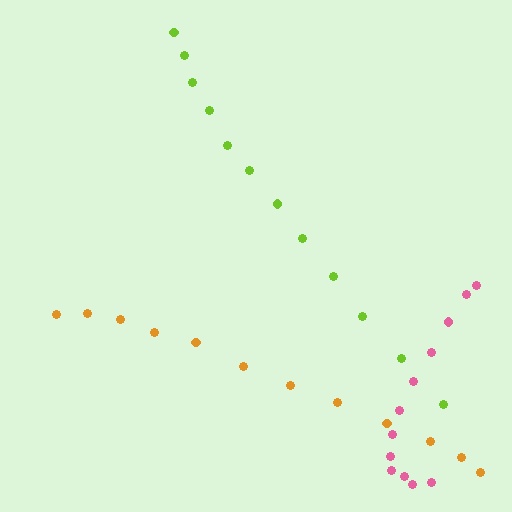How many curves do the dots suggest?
There are 3 distinct paths.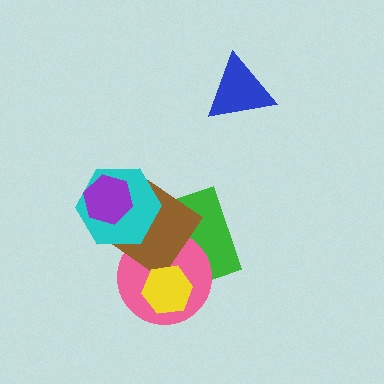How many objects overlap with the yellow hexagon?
2 objects overlap with the yellow hexagon.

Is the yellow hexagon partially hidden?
No, no other shape covers it.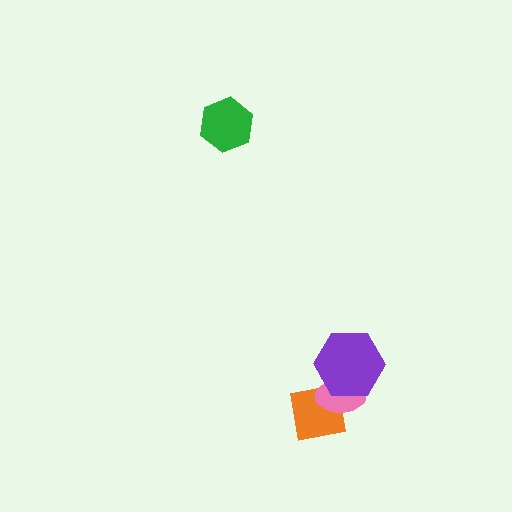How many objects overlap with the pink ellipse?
2 objects overlap with the pink ellipse.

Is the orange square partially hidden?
Yes, it is partially covered by another shape.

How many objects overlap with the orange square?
2 objects overlap with the orange square.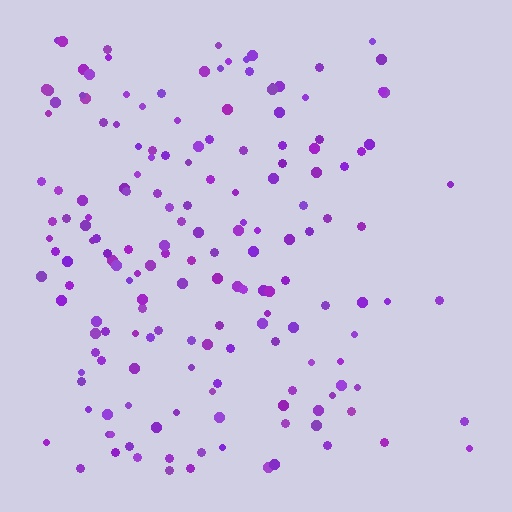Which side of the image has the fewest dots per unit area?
The right.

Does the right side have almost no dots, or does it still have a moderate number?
Still a moderate number, just noticeably fewer than the left.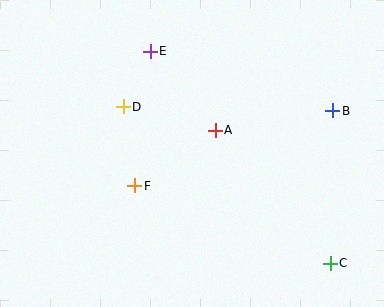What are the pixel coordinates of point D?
Point D is at (123, 107).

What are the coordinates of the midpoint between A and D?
The midpoint between A and D is at (169, 119).